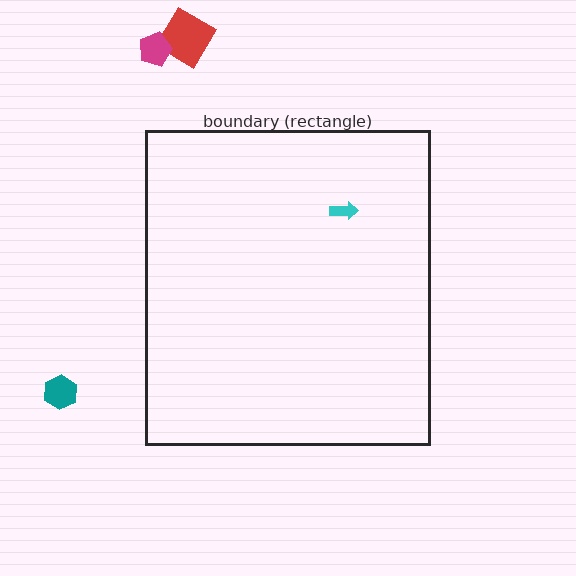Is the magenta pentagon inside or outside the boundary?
Outside.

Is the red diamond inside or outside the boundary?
Outside.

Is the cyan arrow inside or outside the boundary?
Inside.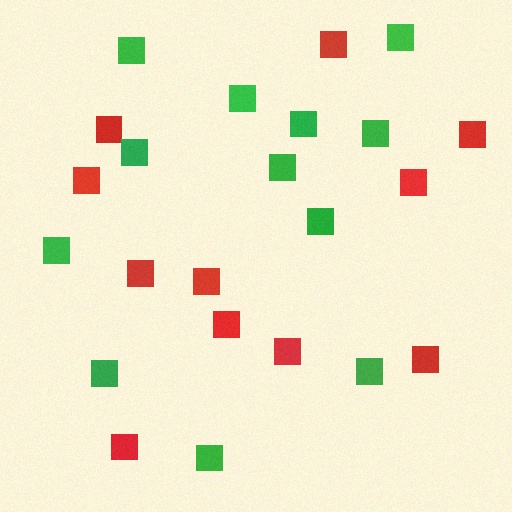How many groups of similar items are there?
There are 2 groups: one group of red squares (11) and one group of green squares (12).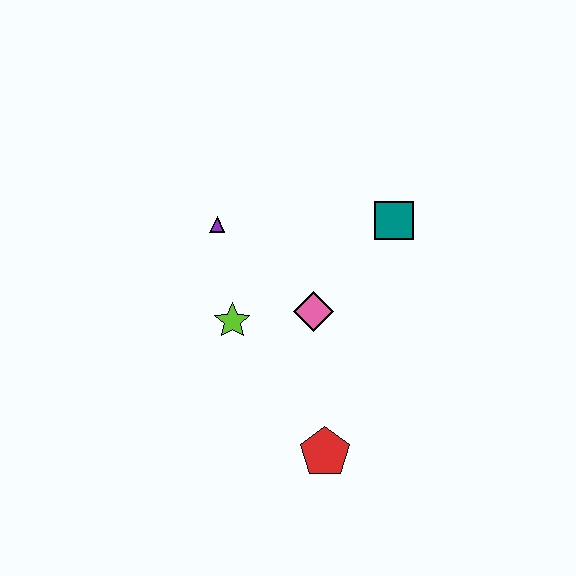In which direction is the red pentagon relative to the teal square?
The red pentagon is below the teal square.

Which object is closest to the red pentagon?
The pink diamond is closest to the red pentagon.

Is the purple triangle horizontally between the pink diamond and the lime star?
No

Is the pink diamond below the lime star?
No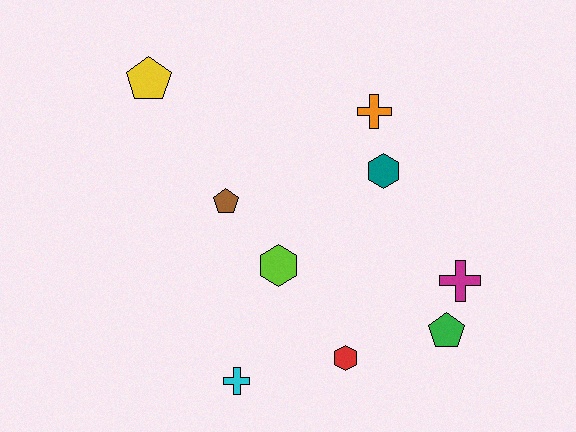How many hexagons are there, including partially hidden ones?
There are 3 hexagons.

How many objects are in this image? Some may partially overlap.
There are 9 objects.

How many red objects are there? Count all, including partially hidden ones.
There is 1 red object.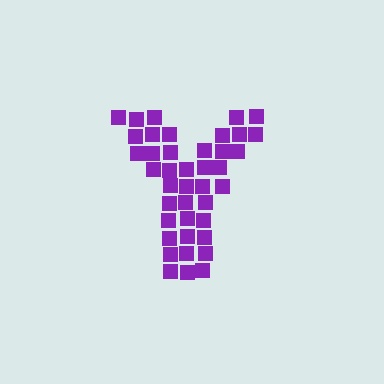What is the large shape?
The large shape is the letter Y.